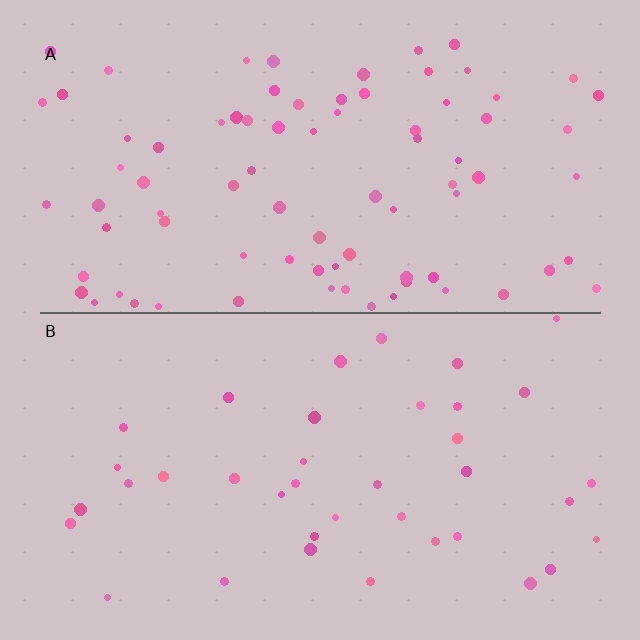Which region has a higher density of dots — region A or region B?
A (the top).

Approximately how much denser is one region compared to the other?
Approximately 2.2× — region A over region B.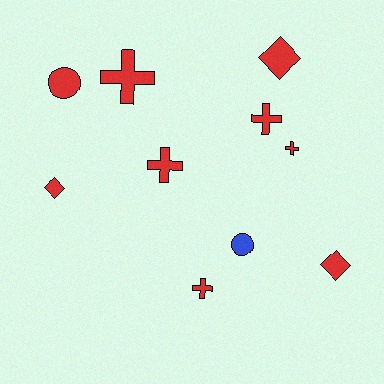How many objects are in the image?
There are 10 objects.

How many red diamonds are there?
There are 3 red diamonds.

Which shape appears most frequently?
Cross, with 5 objects.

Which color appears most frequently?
Red, with 9 objects.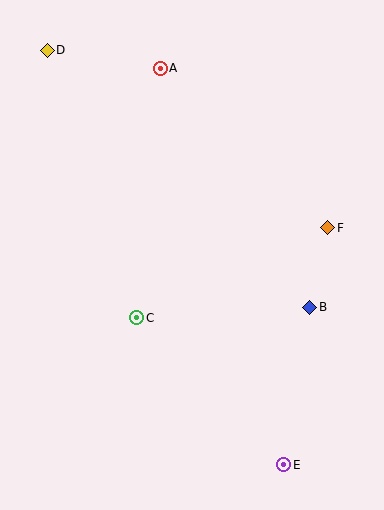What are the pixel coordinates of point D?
Point D is at (47, 51).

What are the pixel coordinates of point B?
Point B is at (310, 307).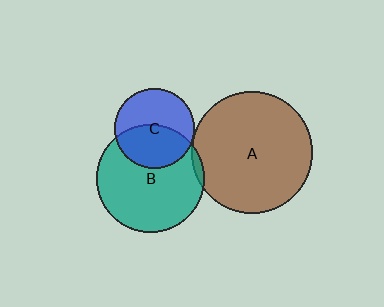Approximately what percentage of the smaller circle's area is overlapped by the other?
Approximately 45%.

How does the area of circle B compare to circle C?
Approximately 1.8 times.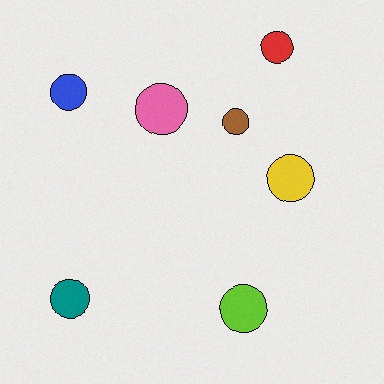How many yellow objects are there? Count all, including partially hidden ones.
There is 1 yellow object.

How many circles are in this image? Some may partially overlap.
There are 7 circles.